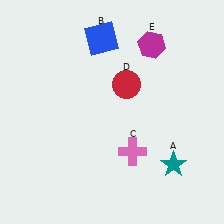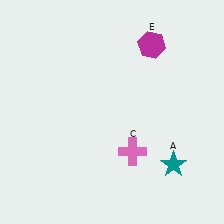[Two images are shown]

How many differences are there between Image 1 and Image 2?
There are 2 differences between the two images.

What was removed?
The red circle (D), the blue square (B) were removed in Image 2.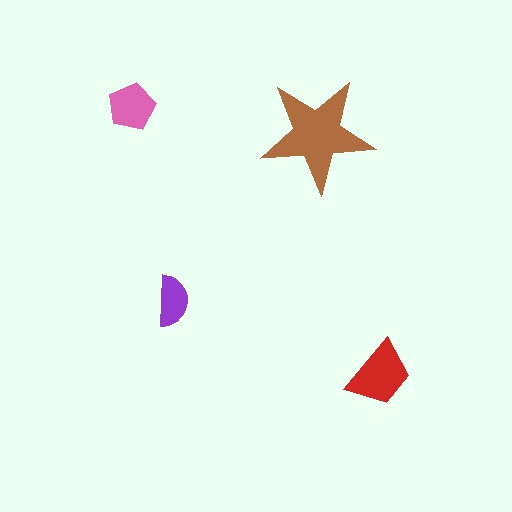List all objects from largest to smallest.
The brown star, the red trapezoid, the pink pentagon, the purple semicircle.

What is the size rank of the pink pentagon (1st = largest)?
3rd.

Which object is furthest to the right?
The red trapezoid is rightmost.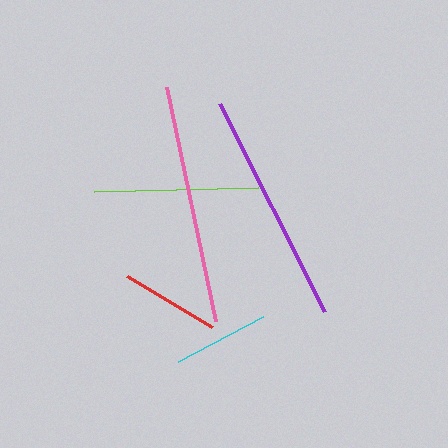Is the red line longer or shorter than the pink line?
The pink line is longer than the red line.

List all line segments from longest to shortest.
From longest to shortest: pink, purple, lime, red, cyan.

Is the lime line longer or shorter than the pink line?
The pink line is longer than the lime line.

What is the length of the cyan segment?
The cyan segment is approximately 96 pixels long.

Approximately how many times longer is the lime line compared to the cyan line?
The lime line is approximately 1.7 times the length of the cyan line.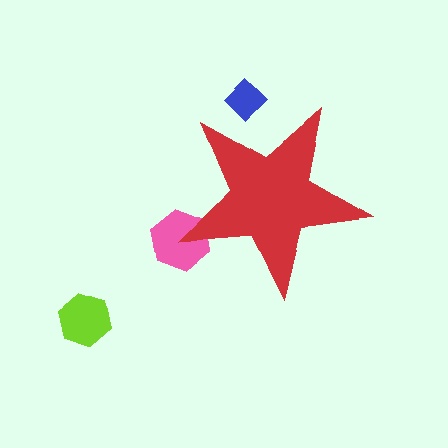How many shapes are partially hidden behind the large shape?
2 shapes are partially hidden.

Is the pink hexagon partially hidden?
Yes, the pink hexagon is partially hidden behind the red star.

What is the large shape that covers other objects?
A red star.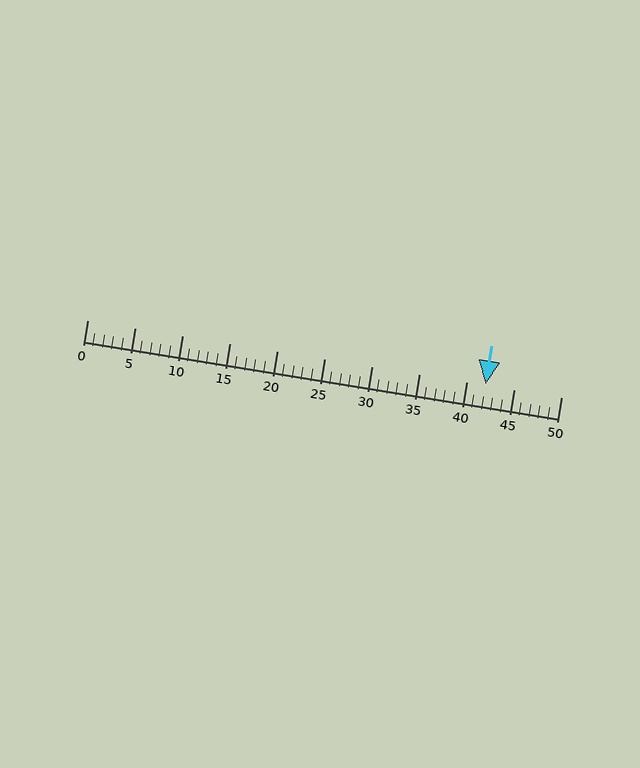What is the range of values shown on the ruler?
The ruler shows values from 0 to 50.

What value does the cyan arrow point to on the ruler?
The cyan arrow points to approximately 42.